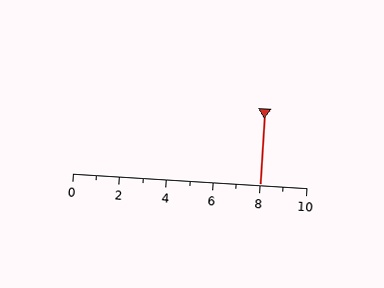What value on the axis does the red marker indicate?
The marker indicates approximately 8.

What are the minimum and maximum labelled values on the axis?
The axis runs from 0 to 10.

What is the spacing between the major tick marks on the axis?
The major ticks are spaced 2 apart.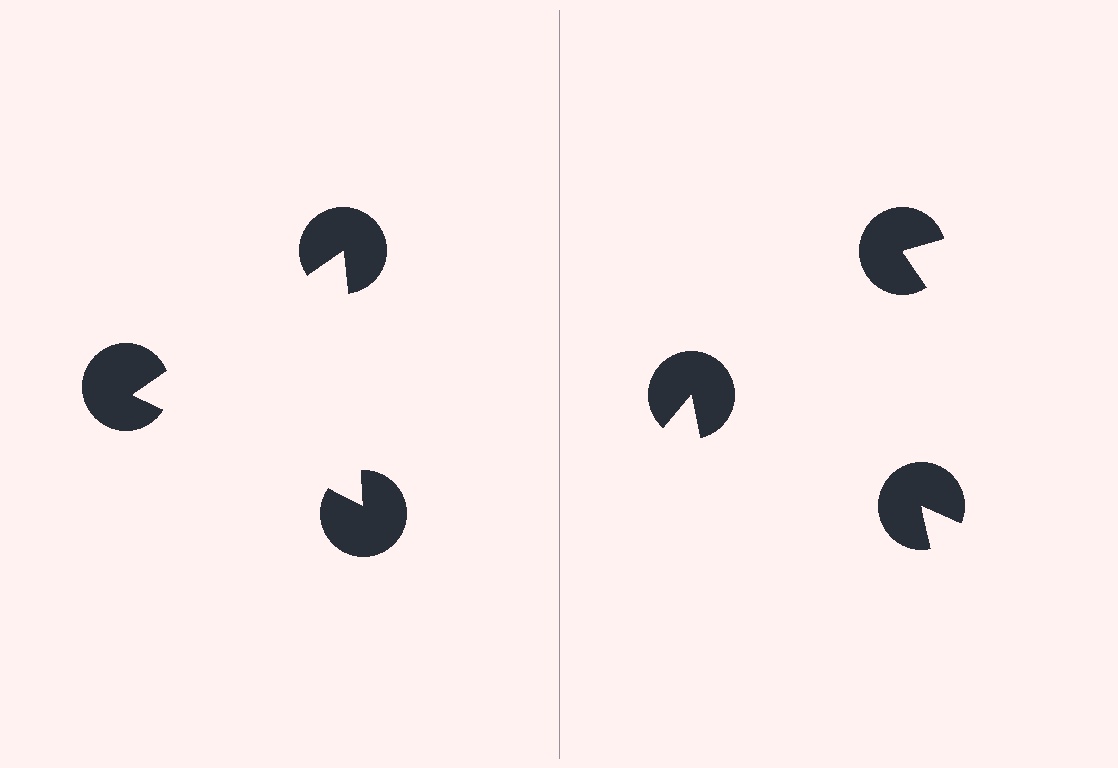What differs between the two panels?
The pac-man discs are positioned identically on both sides; only the wedge orientations differ. On the left they align to a triangle; on the right they are misaligned.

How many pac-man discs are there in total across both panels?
6 — 3 on each side.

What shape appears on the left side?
An illusory triangle.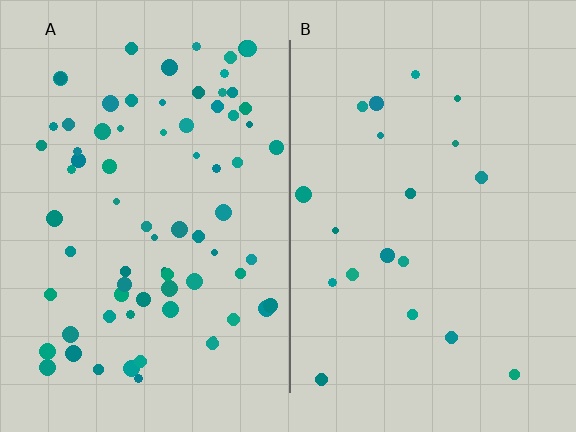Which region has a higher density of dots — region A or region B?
A (the left).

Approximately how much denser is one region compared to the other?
Approximately 3.9× — region A over region B.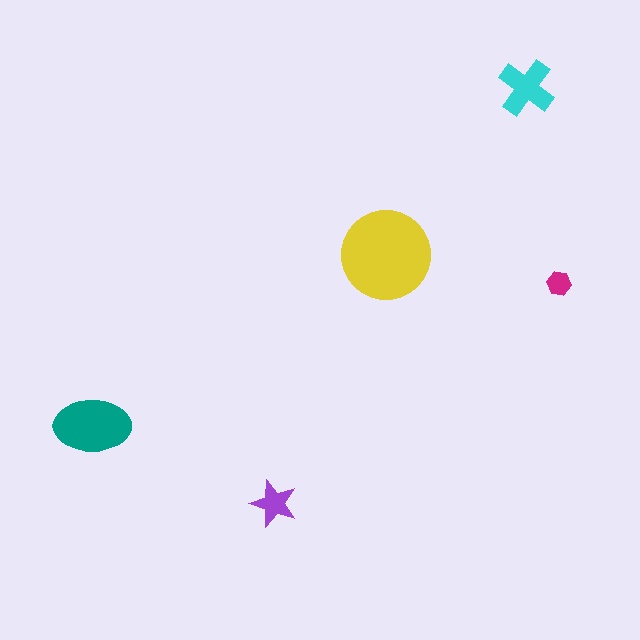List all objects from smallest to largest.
The magenta hexagon, the purple star, the cyan cross, the teal ellipse, the yellow circle.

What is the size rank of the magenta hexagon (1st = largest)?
5th.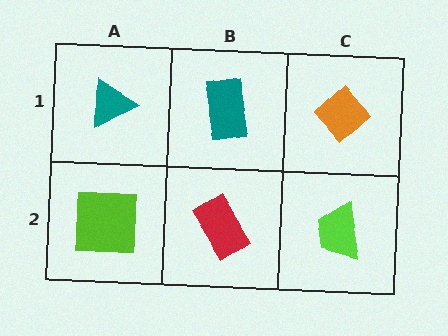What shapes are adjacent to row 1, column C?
A lime trapezoid (row 2, column C), a teal rectangle (row 1, column B).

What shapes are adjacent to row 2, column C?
An orange diamond (row 1, column C), a red rectangle (row 2, column B).